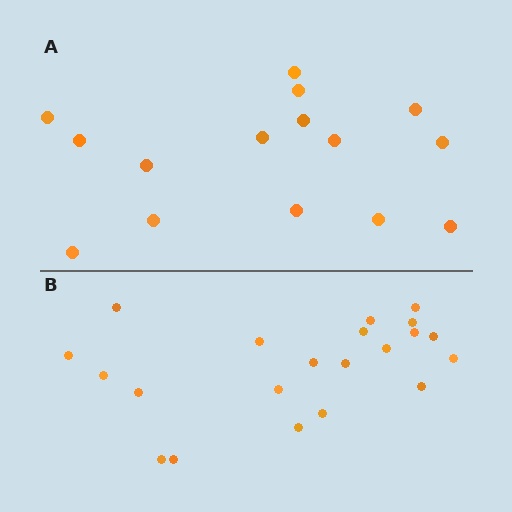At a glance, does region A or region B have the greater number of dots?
Region B (the bottom region) has more dots.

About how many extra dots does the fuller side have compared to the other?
Region B has about 6 more dots than region A.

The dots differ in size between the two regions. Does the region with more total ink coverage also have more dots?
No. Region A has more total ink coverage because its dots are larger, but region B actually contains more individual dots. Total area can be misleading — the number of items is what matters here.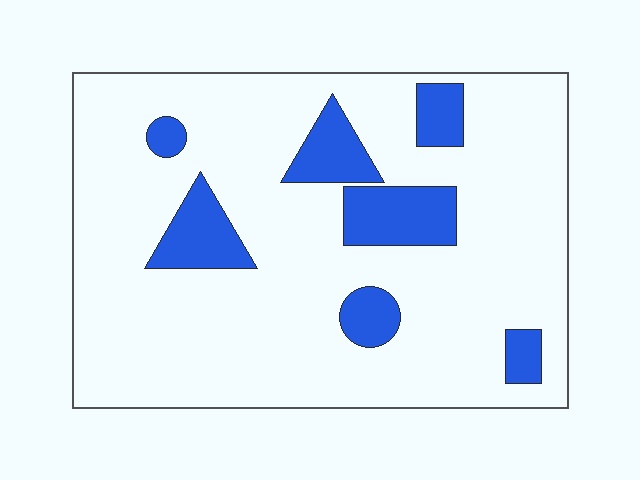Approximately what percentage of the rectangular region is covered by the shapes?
Approximately 15%.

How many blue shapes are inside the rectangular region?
7.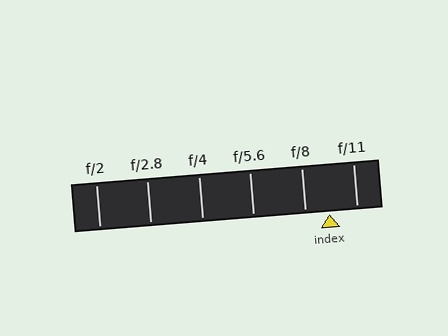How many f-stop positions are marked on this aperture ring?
There are 6 f-stop positions marked.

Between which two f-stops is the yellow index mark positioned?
The index mark is between f/8 and f/11.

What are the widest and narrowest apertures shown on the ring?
The widest aperture shown is f/2 and the narrowest is f/11.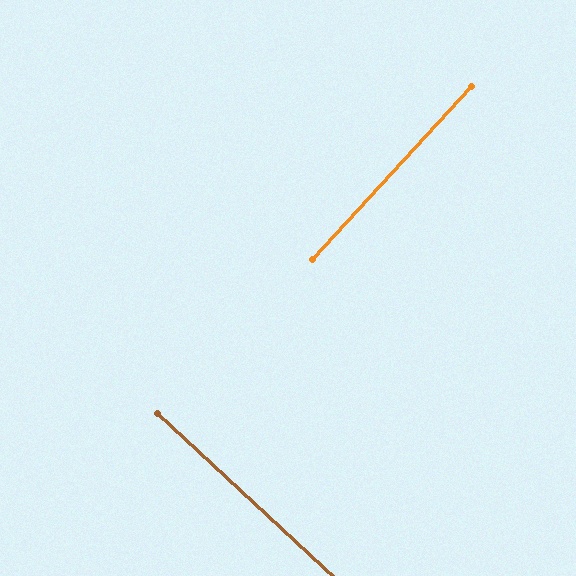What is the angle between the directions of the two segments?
Approximately 90 degrees.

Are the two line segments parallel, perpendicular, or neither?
Perpendicular — they meet at approximately 90°.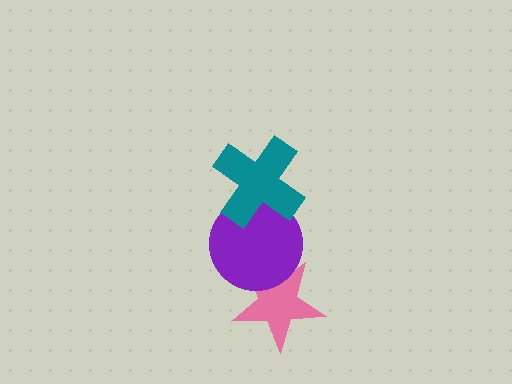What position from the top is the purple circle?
The purple circle is 2nd from the top.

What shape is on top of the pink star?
The purple circle is on top of the pink star.